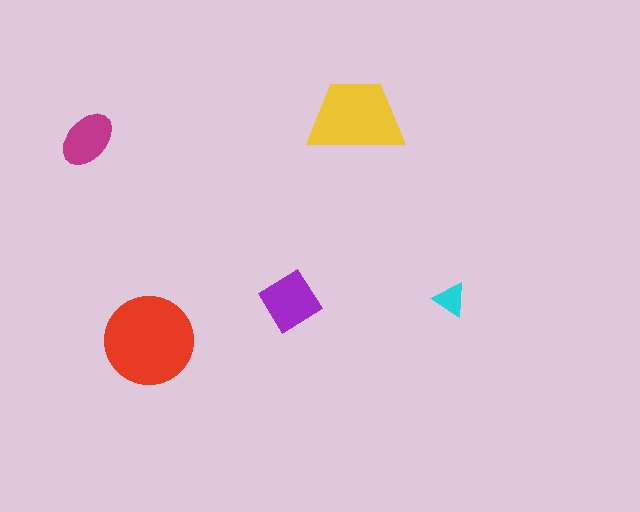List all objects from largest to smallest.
The red circle, the yellow trapezoid, the purple diamond, the magenta ellipse, the cyan triangle.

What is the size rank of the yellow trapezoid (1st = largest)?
2nd.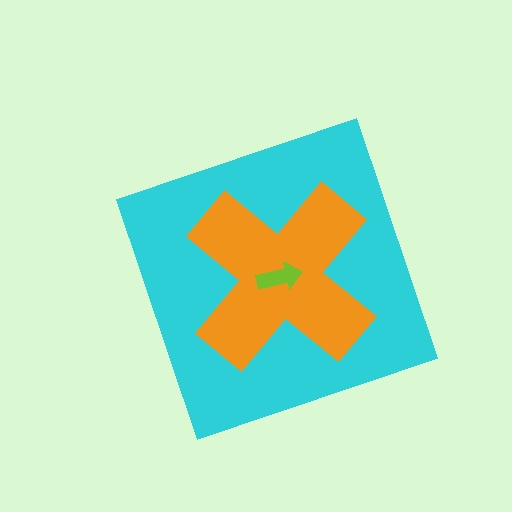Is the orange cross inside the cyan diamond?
Yes.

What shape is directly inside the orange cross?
The lime arrow.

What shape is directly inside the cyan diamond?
The orange cross.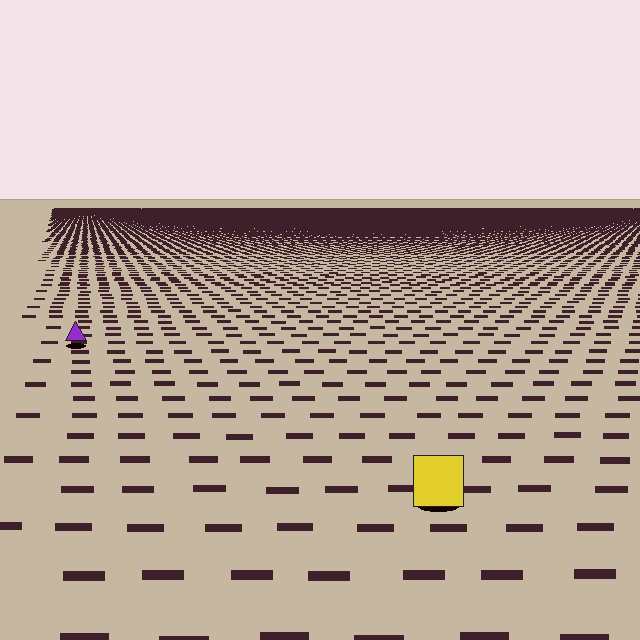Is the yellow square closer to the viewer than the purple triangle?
Yes. The yellow square is closer — you can tell from the texture gradient: the ground texture is coarser near it.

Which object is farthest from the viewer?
The purple triangle is farthest from the viewer. It appears smaller and the ground texture around it is denser.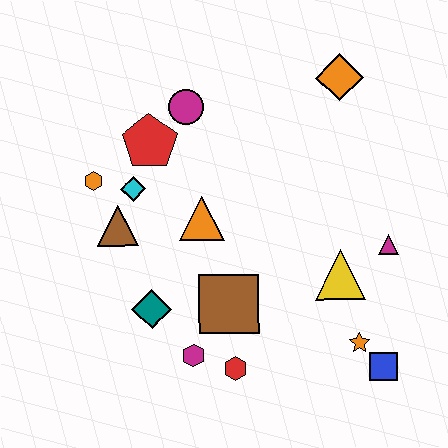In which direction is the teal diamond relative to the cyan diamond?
The teal diamond is below the cyan diamond.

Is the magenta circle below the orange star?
No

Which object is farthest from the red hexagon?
The orange diamond is farthest from the red hexagon.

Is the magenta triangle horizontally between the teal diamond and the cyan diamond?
No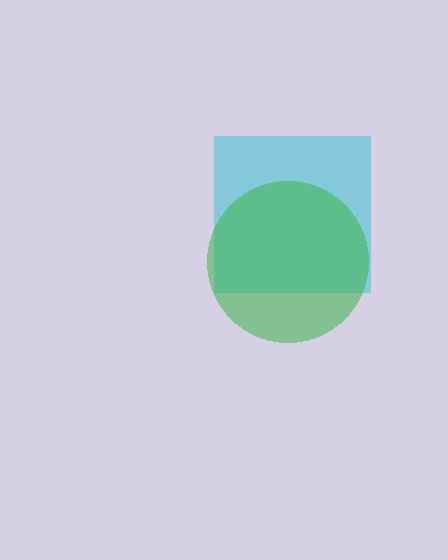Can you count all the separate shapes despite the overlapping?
Yes, there are 2 separate shapes.